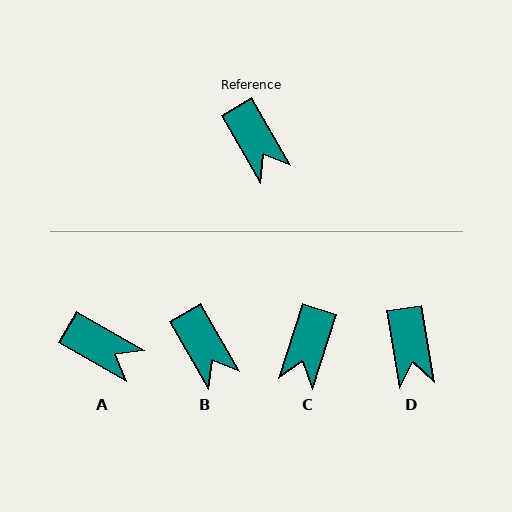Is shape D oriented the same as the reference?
No, it is off by about 21 degrees.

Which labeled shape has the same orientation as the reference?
B.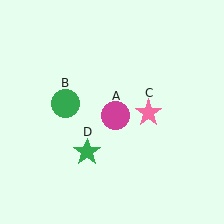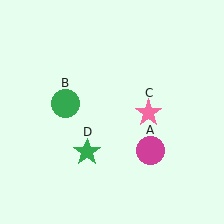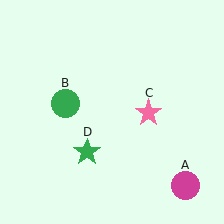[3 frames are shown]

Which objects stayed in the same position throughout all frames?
Green circle (object B) and pink star (object C) and green star (object D) remained stationary.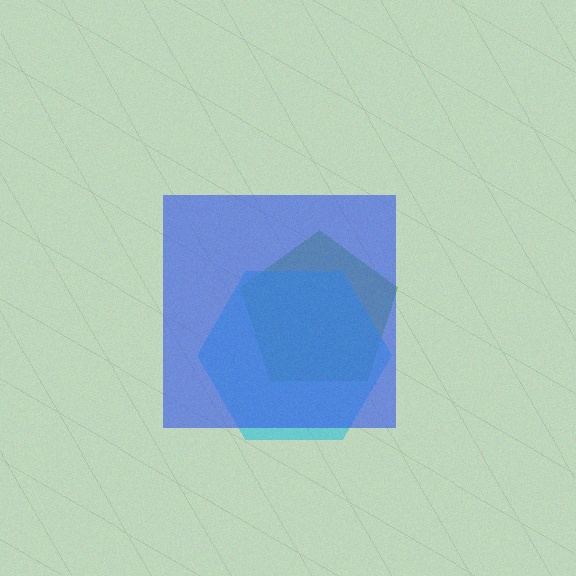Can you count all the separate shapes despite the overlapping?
Yes, there are 3 separate shapes.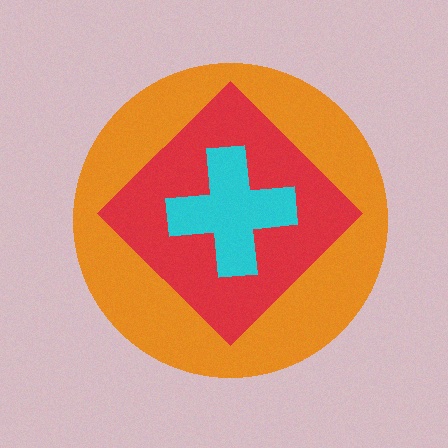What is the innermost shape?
The cyan cross.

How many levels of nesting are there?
3.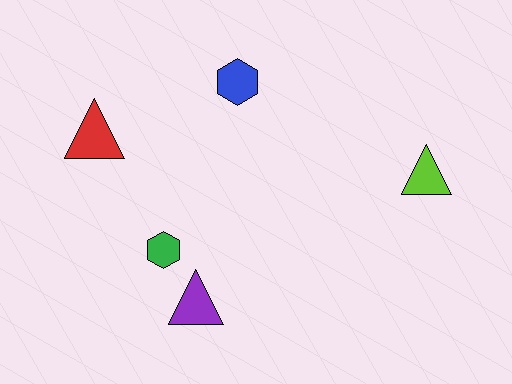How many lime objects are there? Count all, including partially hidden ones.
There is 1 lime object.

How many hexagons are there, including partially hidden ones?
There are 2 hexagons.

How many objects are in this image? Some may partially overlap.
There are 5 objects.